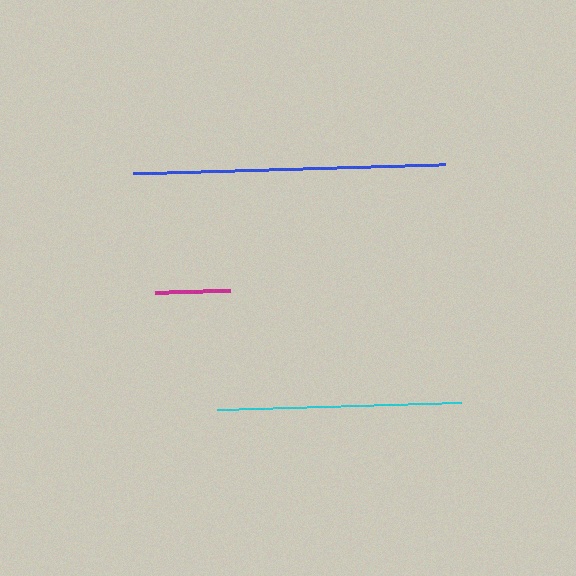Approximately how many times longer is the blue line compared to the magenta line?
The blue line is approximately 4.2 times the length of the magenta line.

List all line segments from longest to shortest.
From longest to shortest: blue, cyan, magenta.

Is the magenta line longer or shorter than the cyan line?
The cyan line is longer than the magenta line.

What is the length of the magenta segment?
The magenta segment is approximately 75 pixels long.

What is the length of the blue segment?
The blue segment is approximately 313 pixels long.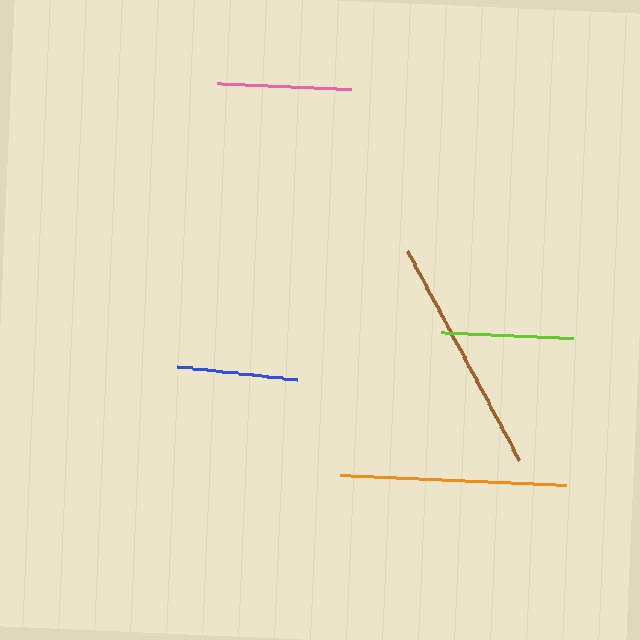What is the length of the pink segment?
The pink segment is approximately 134 pixels long.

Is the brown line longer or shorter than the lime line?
The brown line is longer than the lime line.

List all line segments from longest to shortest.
From longest to shortest: brown, orange, pink, lime, blue.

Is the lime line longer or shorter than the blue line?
The lime line is longer than the blue line.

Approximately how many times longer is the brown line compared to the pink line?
The brown line is approximately 1.8 times the length of the pink line.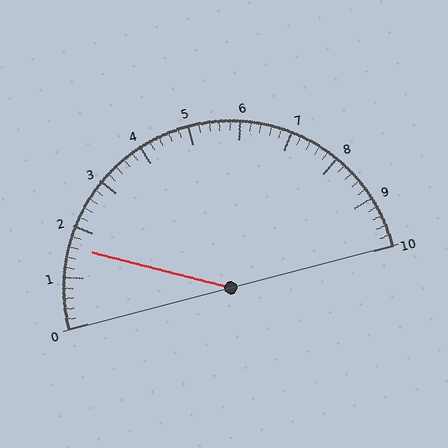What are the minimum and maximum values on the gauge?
The gauge ranges from 0 to 10.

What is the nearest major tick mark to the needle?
The nearest major tick mark is 2.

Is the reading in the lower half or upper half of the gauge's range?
The reading is in the lower half of the range (0 to 10).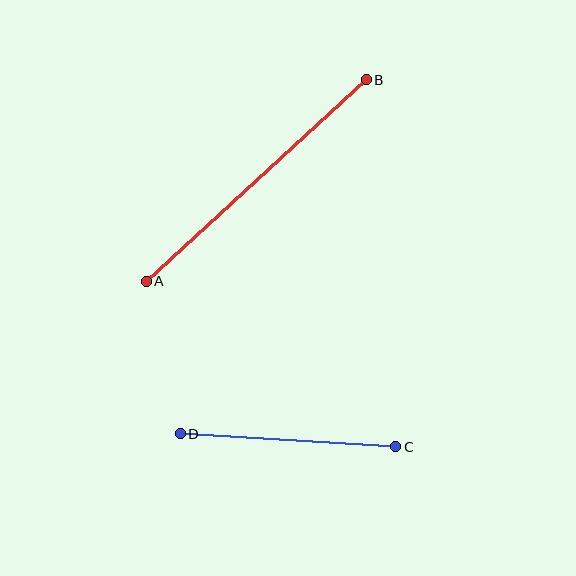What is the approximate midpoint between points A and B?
The midpoint is at approximately (256, 181) pixels.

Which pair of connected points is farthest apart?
Points A and B are farthest apart.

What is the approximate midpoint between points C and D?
The midpoint is at approximately (288, 440) pixels.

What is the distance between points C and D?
The distance is approximately 216 pixels.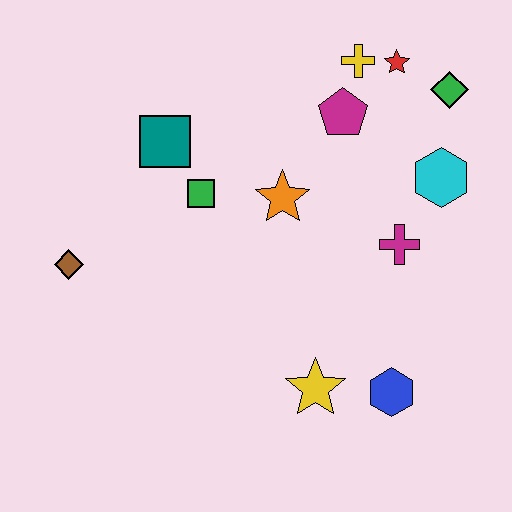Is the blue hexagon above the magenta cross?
No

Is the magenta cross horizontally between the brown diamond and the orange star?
No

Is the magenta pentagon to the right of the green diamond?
No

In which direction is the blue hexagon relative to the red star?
The blue hexagon is below the red star.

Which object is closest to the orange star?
The green square is closest to the orange star.